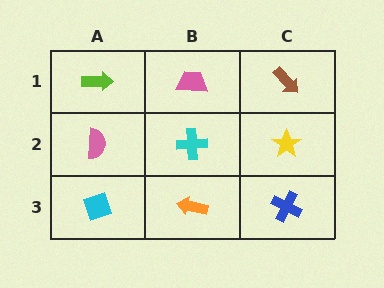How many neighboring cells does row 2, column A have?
3.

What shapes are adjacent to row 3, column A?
A pink semicircle (row 2, column A), an orange arrow (row 3, column B).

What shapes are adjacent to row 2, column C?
A brown arrow (row 1, column C), a blue cross (row 3, column C), a cyan cross (row 2, column B).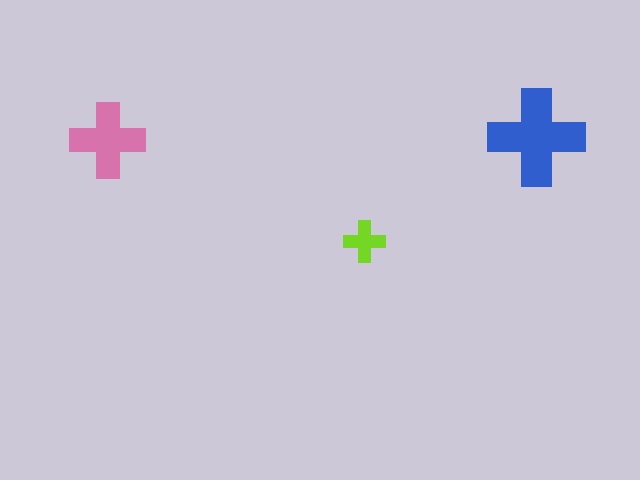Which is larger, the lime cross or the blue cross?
The blue one.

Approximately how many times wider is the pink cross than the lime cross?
About 2 times wider.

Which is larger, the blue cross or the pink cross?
The blue one.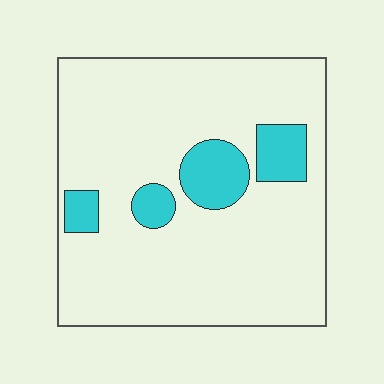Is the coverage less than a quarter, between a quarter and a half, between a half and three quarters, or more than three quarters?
Less than a quarter.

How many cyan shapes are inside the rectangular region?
4.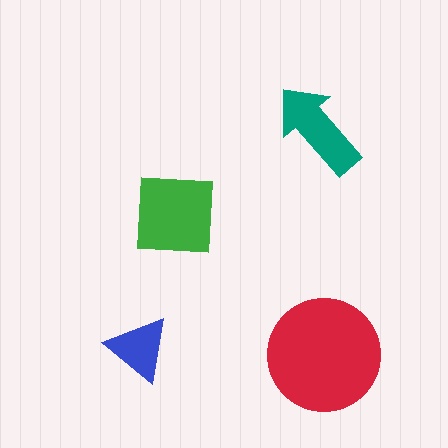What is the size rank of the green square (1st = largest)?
2nd.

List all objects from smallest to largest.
The blue triangle, the teal arrow, the green square, the red circle.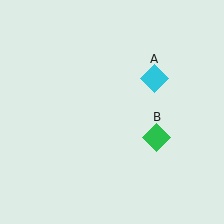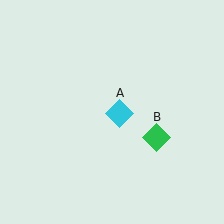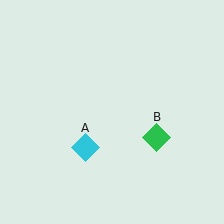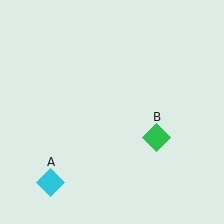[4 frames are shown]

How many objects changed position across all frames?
1 object changed position: cyan diamond (object A).